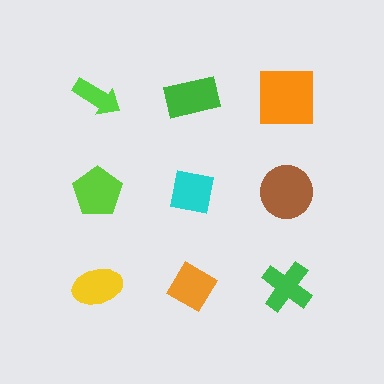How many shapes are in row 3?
3 shapes.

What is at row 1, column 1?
A lime arrow.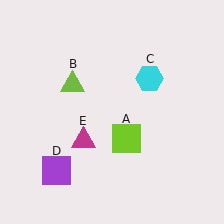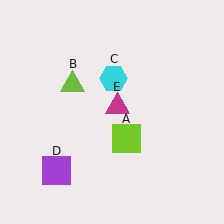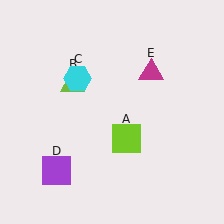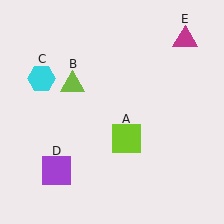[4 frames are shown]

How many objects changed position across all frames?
2 objects changed position: cyan hexagon (object C), magenta triangle (object E).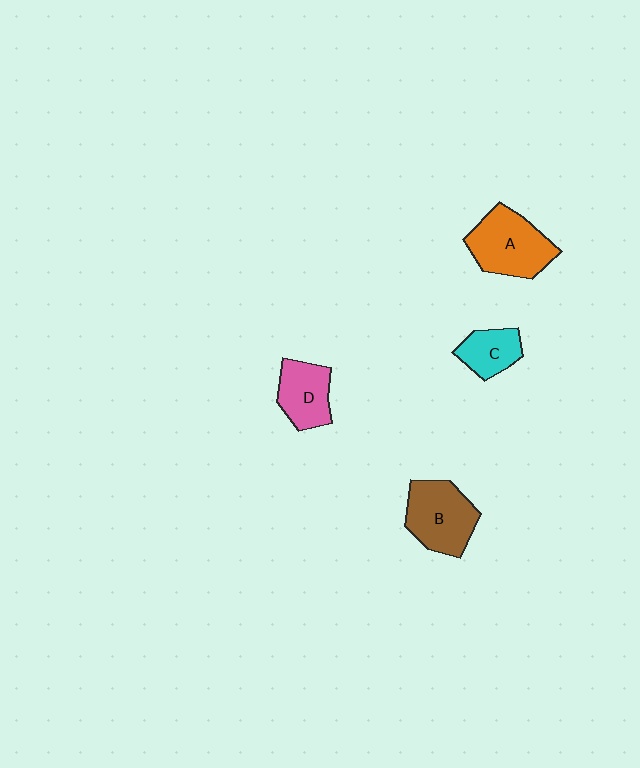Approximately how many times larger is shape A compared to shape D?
Approximately 1.5 times.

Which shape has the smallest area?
Shape C (cyan).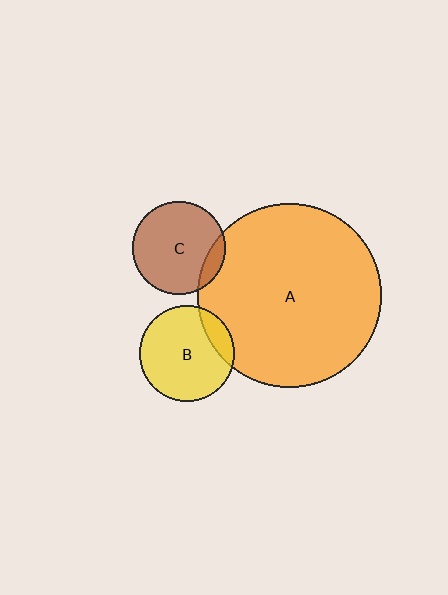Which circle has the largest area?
Circle A (orange).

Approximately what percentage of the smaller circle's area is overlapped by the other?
Approximately 10%.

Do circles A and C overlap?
Yes.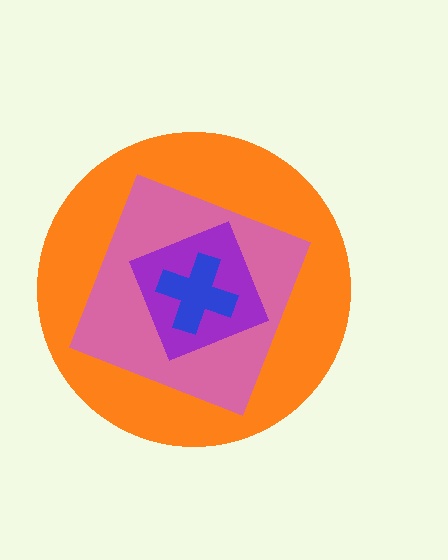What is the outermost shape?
The orange circle.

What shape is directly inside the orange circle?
The pink diamond.